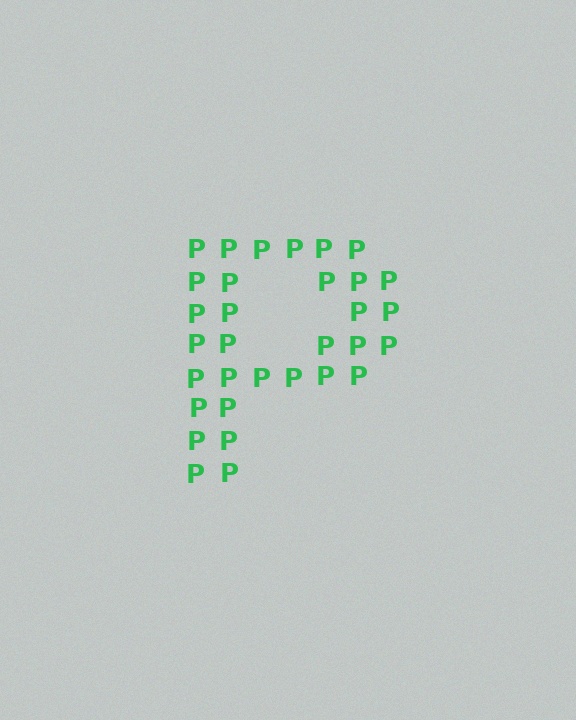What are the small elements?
The small elements are letter P's.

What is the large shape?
The large shape is the letter P.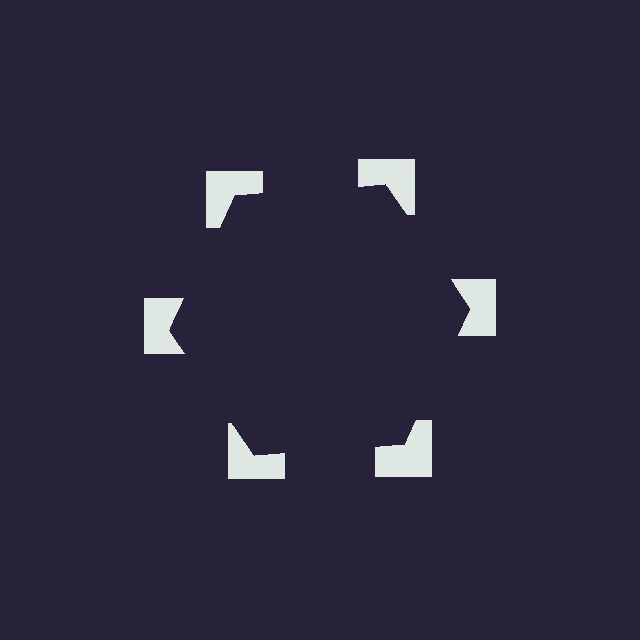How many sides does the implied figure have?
6 sides.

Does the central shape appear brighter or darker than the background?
It typically appears slightly darker than the background, even though no actual brightness change is drawn.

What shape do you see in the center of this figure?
An illusory hexagon — its edges are inferred from the aligned wedge cuts in the notched squares, not physically drawn.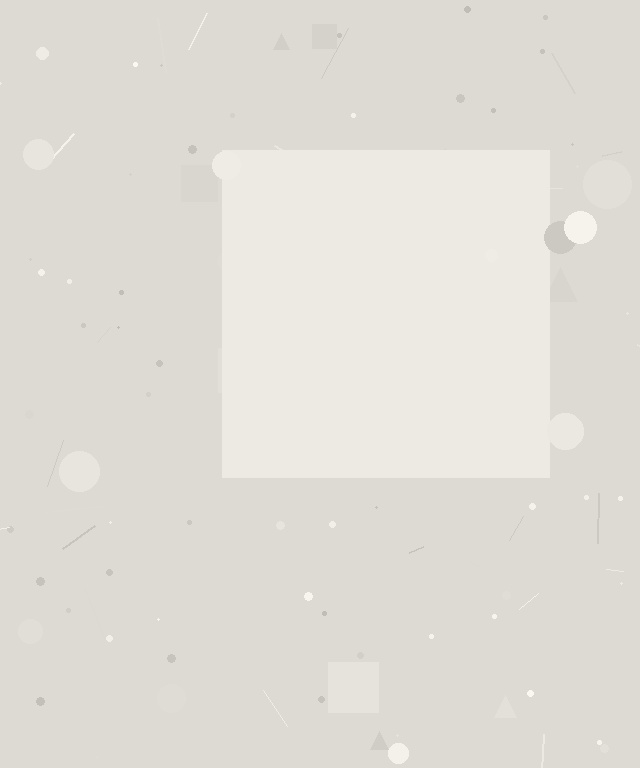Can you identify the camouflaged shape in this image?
The camouflaged shape is a square.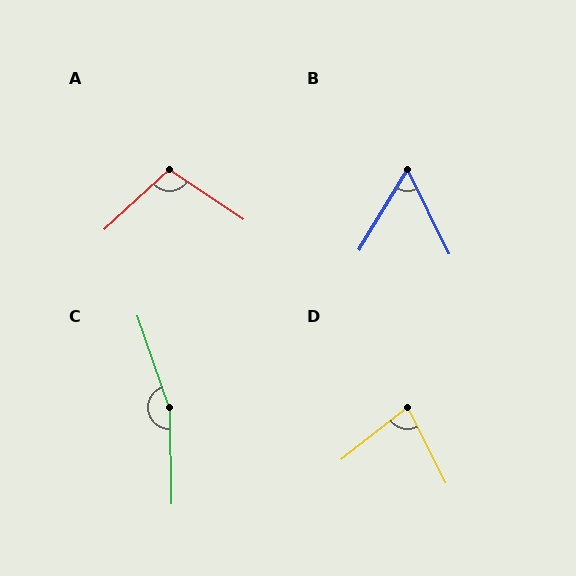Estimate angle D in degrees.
Approximately 78 degrees.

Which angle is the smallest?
B, at approximately 57 degrees.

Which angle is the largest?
C, at approximately 162 degrees.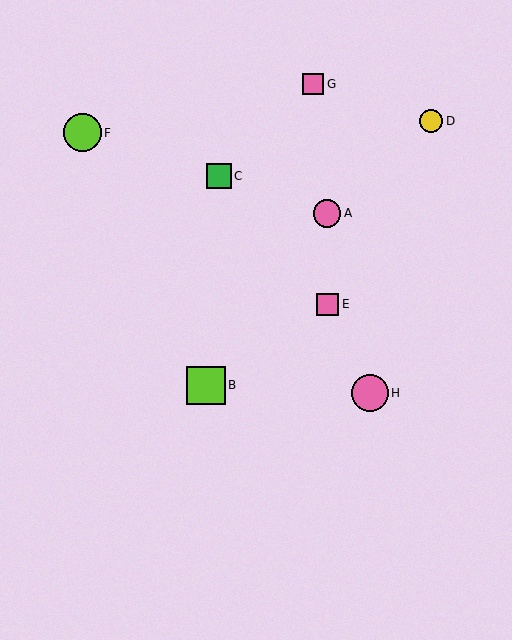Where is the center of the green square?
The center of the green square is at (219, 176).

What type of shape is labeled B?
Shape B is a lime square.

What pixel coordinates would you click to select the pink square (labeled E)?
Click at (328, 304) to select the pink square E.